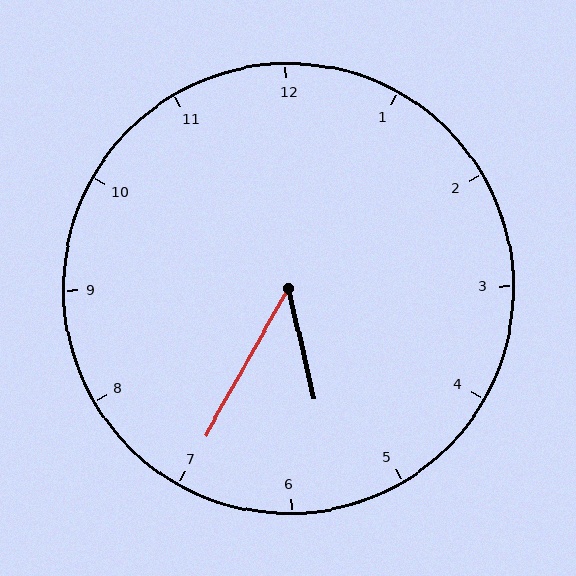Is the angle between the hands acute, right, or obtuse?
It is acute.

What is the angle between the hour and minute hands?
Approximately 42 degrees.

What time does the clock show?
5:35.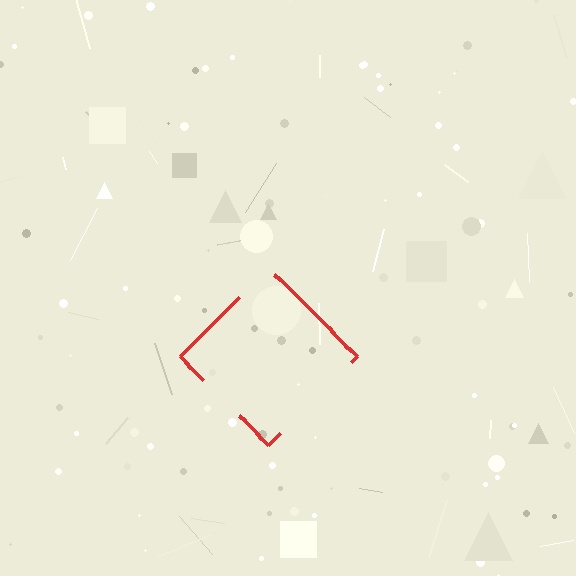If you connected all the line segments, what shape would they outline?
They would outline a diamond.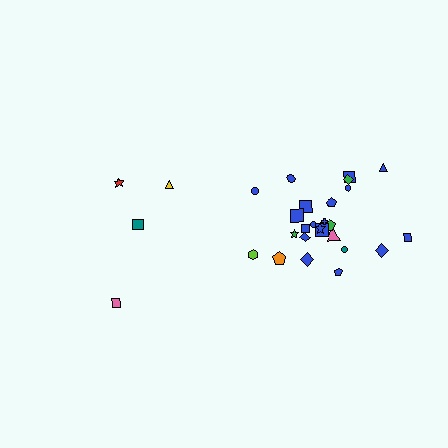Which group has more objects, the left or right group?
The right group.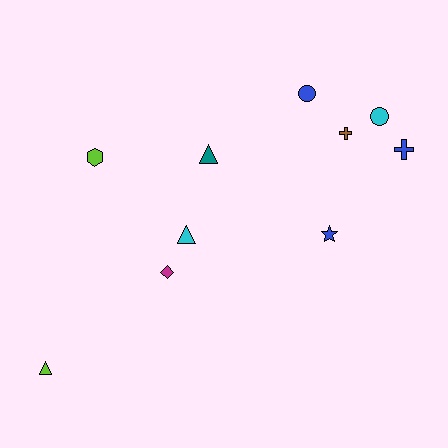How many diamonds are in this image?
There is 1 diamond.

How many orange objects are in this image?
There are no orange objects.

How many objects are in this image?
There are 10 objects.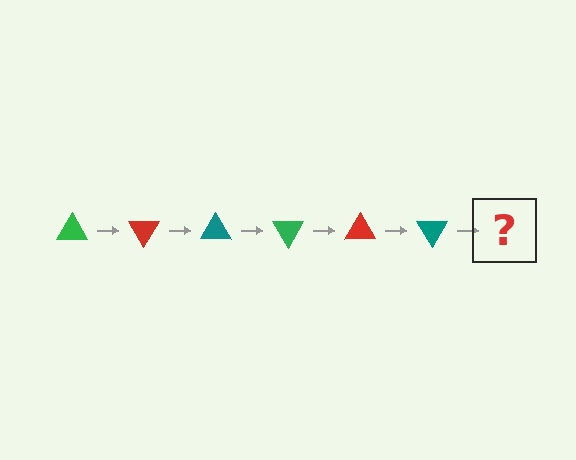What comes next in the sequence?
The next element should be a green triangle, rotated 360 degrees from the start.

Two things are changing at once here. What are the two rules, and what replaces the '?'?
The two rules are that it rotates 60 degrees each step and the color cycles through green, red, and teal. The '?' should be a green triangle, rotated 360 degrees from the start.